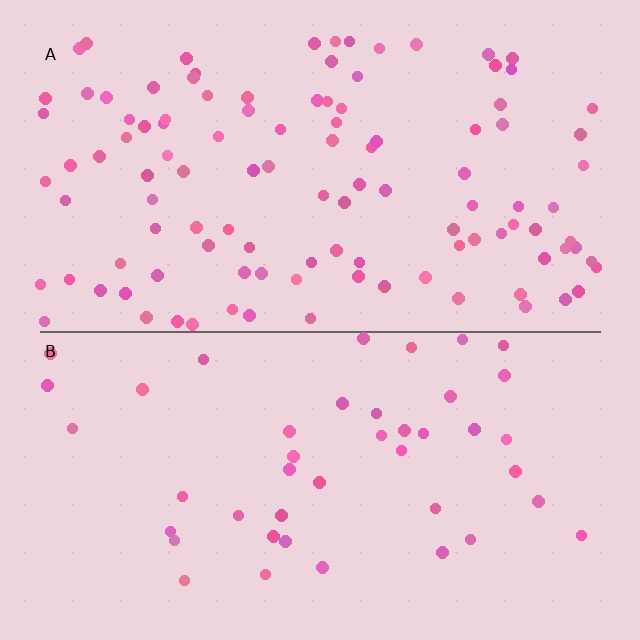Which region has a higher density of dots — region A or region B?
A (the top).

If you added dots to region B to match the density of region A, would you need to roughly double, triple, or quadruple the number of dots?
Approximately double.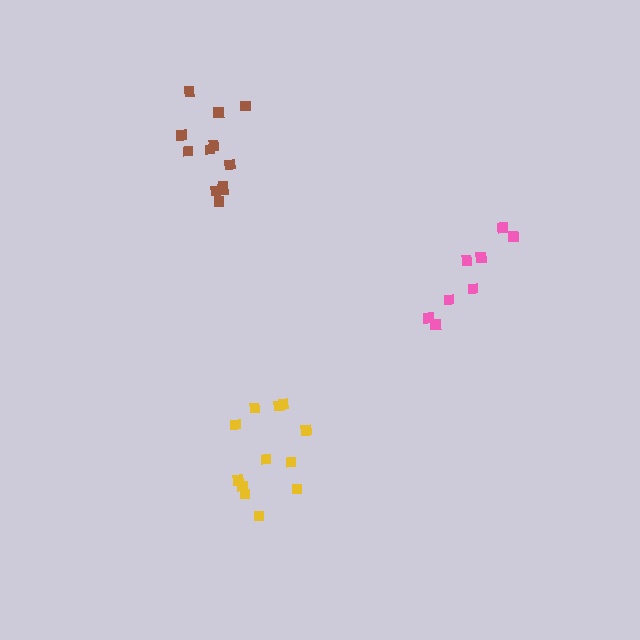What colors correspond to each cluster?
The clusters are colored: yellow, pink, brown.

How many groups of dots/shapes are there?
There are 3 groups.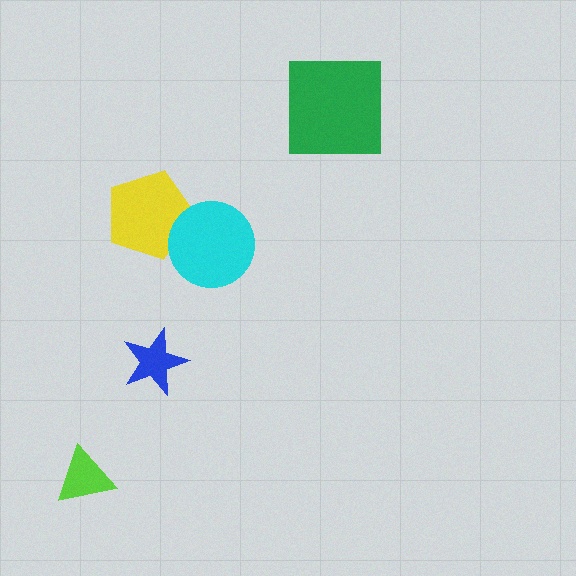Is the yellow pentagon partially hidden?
Yes, it is partially covered by another shape.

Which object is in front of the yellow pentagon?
The cyan circle is in front of the yellow pentagon.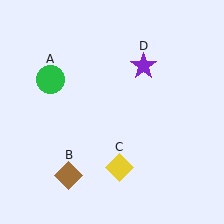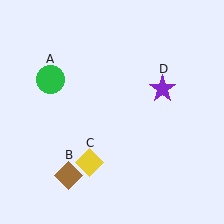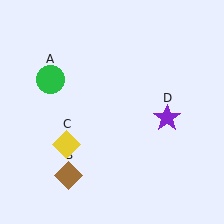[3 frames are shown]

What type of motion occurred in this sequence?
The yellow diamond (object C), purple star (object D) rotated clockwise around the center of the scene.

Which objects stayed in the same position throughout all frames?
Green circle (object A) and brown diamond (object B) remained stationary.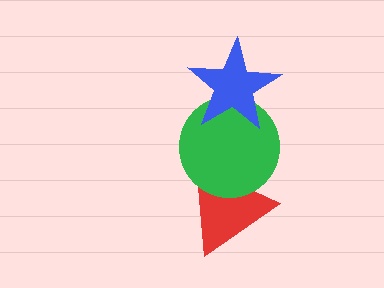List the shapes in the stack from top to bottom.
From top to bottom: the blue star, the green circle, the red triangle.